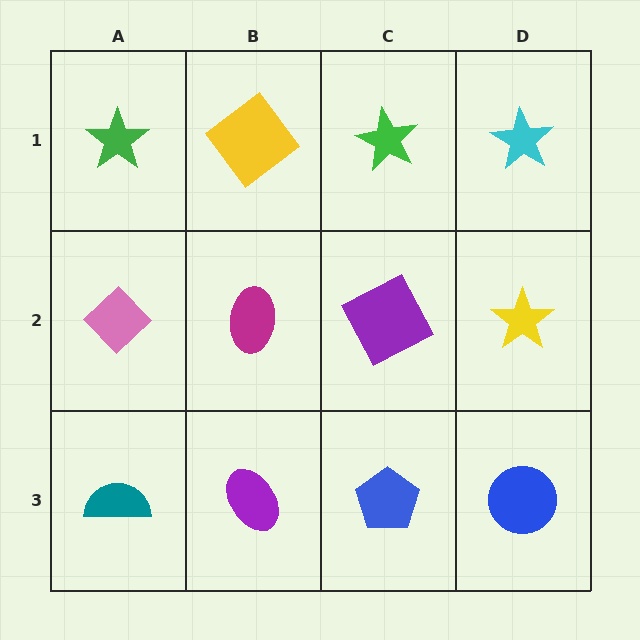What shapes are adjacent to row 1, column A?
A pink diamond (row 2, column A), a yellow diamond (row 1, column B).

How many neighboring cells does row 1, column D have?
2.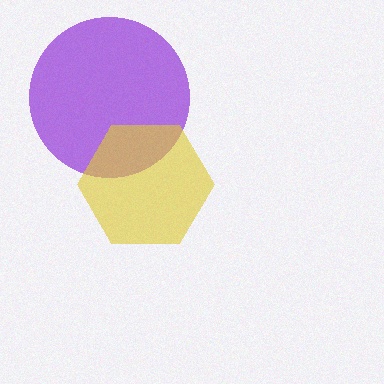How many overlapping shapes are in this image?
There are 2 overlapping shapes in the image.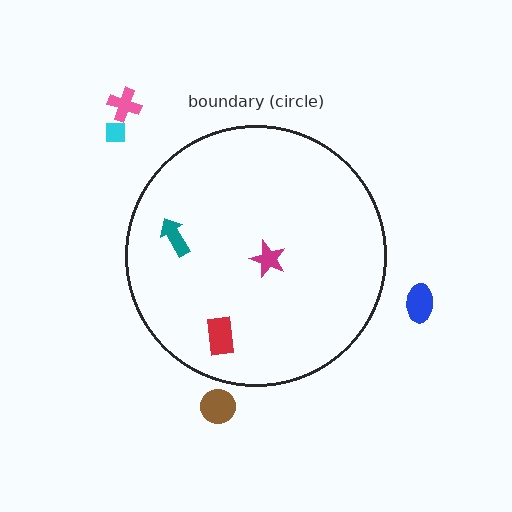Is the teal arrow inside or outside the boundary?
Inside.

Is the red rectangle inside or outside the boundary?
Inside.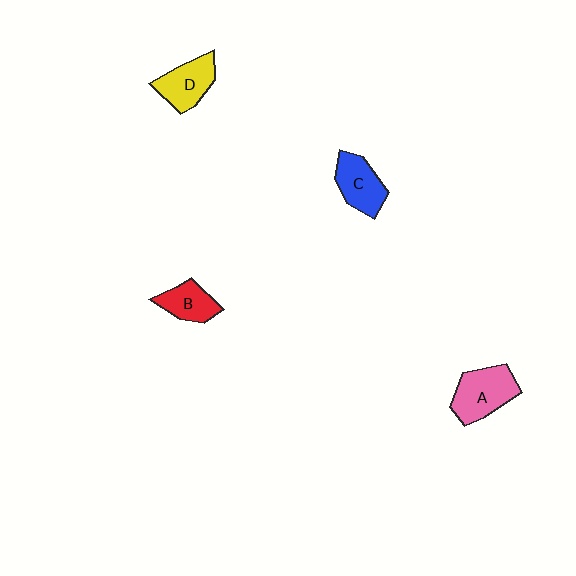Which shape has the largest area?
Shape A (pink).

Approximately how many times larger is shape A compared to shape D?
Approximately 1.2 times.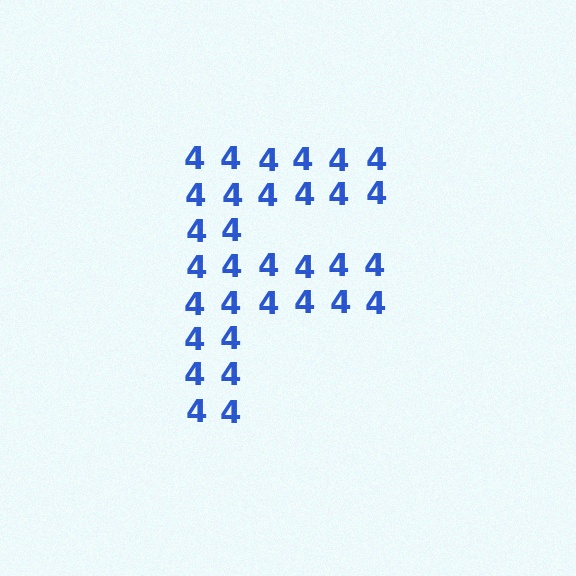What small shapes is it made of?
It is made of small digit 4's.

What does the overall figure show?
The overall figure shows the letter F.